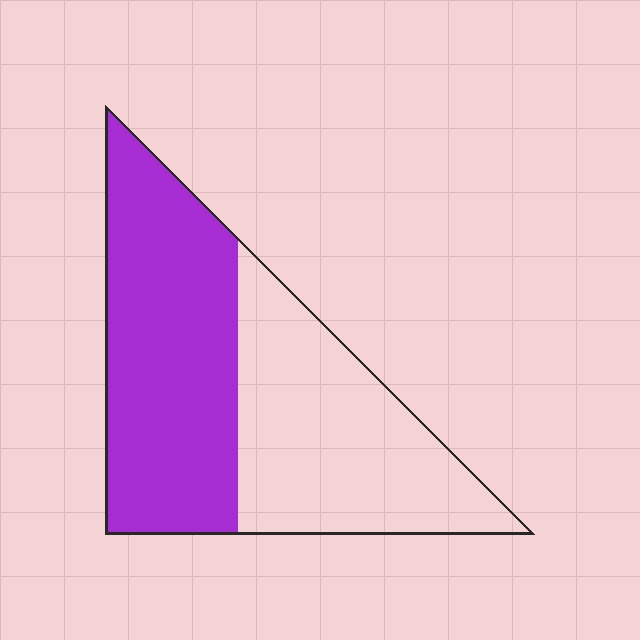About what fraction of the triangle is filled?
About one half (1/2).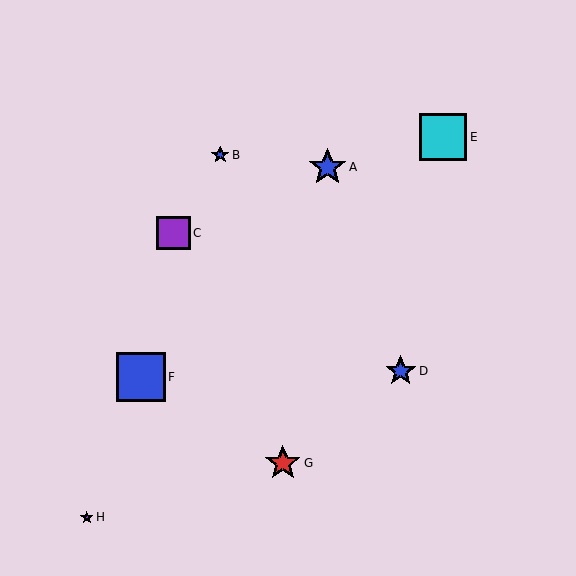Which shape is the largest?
The blue square (labeled F) is the largest.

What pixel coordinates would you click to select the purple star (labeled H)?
Click at (87, 517) to select the purple star H.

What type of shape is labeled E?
Shape E is a cyan square.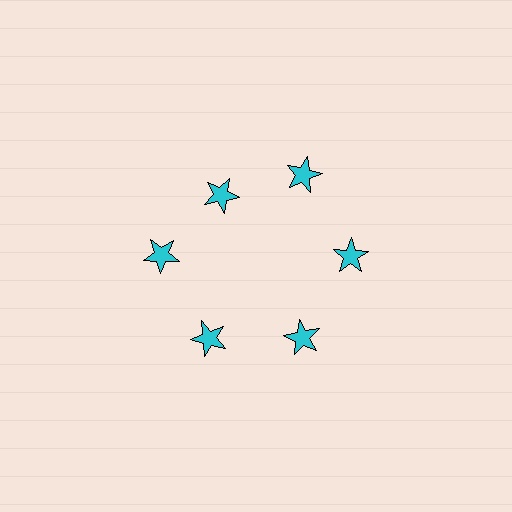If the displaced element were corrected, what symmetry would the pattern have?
It would have 6-fold rotational symmetry — the pattern would map onto itself every 60 degrees.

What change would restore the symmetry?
The symmetry would be restored by moving it outward, back onto the ring so that all 6 stars sit at equal angles and equal distance from the center.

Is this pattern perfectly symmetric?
No. The 6 cyan stars are arranged in a ring, but one element near the 11 o'clock position is pulled inward toward the center, breaking the 6-fold rotational symmetry.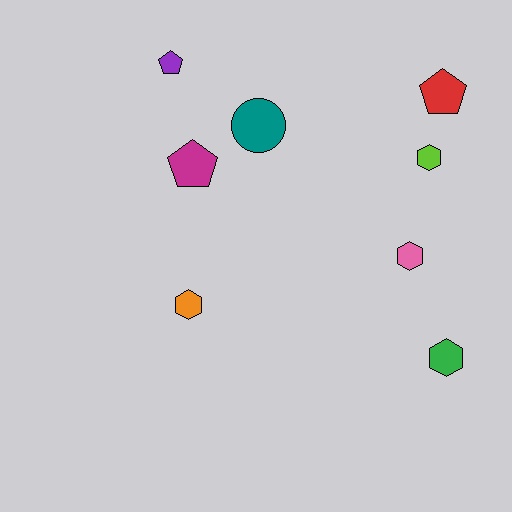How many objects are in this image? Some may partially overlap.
There are 8 objects.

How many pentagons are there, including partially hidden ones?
There are 3 pentagons.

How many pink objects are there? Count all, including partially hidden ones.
There is 1 pink object.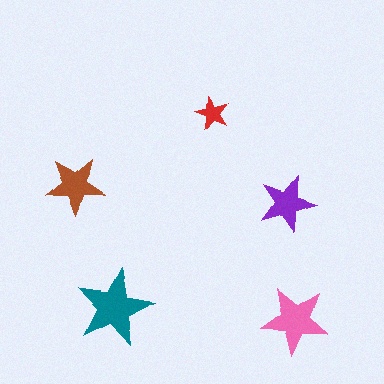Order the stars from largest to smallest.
the teal one, the pink one, the brown one, the purple one, the red one.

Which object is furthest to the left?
The brown star is leftmost.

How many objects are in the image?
There are 5 objects in the image.